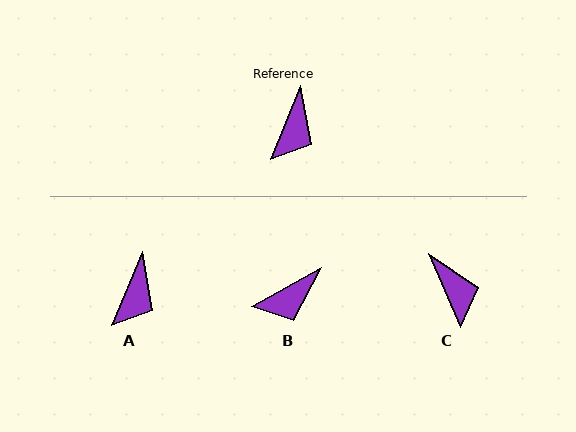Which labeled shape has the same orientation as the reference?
A.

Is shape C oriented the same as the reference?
No, it is off by about 45 degrees.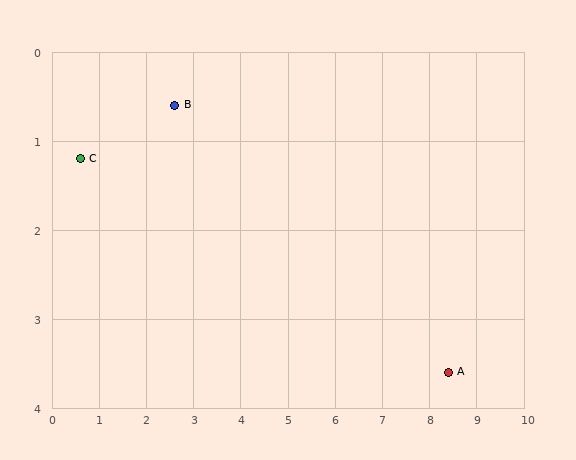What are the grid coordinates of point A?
Point A is at approximately (8.4, 3.6).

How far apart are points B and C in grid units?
Points B and C are about 2.1 grid units apart.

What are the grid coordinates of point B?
Point B is at approximately (2.6, 0.6).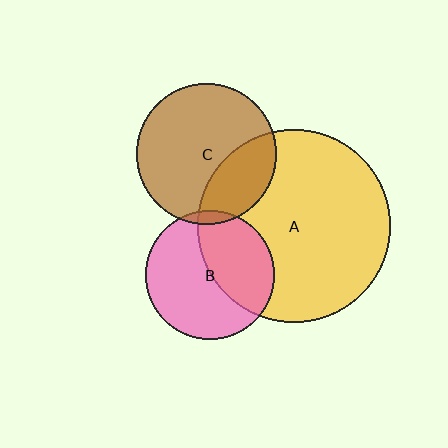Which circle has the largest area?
Circle A (yellow).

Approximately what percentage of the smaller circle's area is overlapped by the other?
Approximately 40%.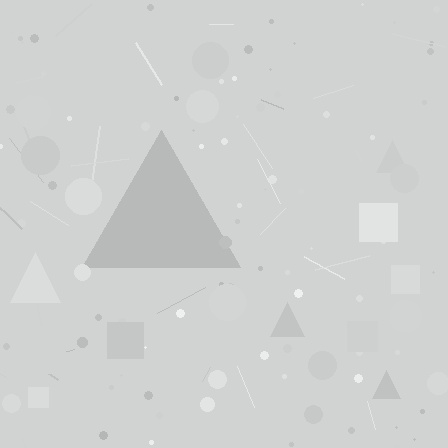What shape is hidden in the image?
A triangle is hidden in the image.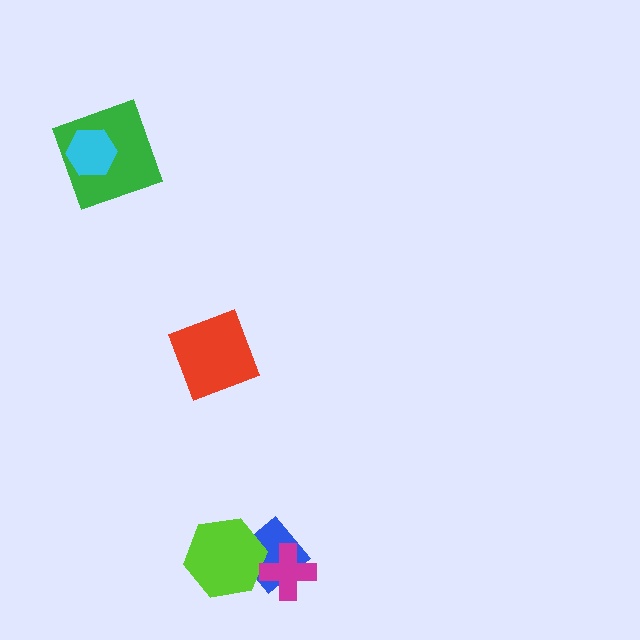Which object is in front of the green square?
The cyan hexagon is in front of the green square.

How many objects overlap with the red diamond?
0 objects overlap with the red diamond.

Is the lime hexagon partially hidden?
No, no other shape covers it.